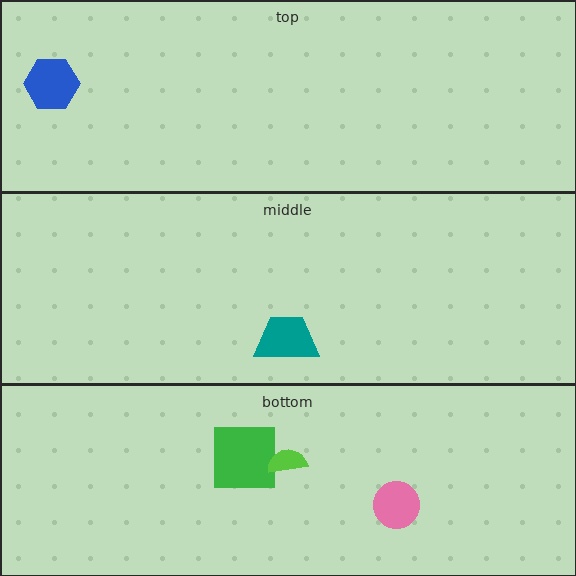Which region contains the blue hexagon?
The top region.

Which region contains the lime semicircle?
The bottom region.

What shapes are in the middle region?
The teal trapezoid.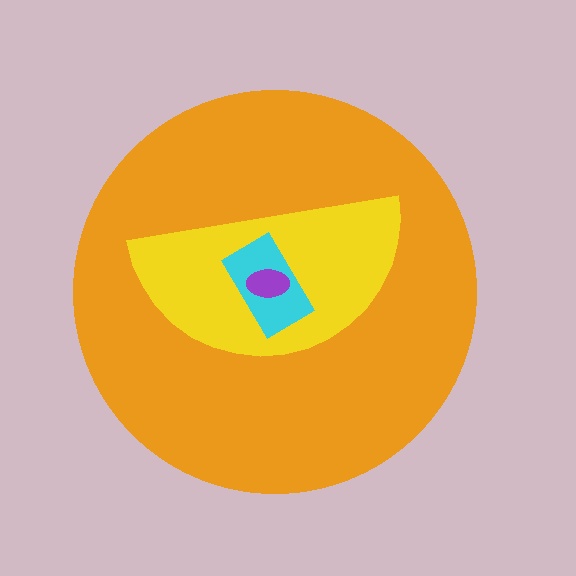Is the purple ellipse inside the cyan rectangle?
Yes.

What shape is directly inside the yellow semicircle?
The cyan rectangle.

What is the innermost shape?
The purple ellipse.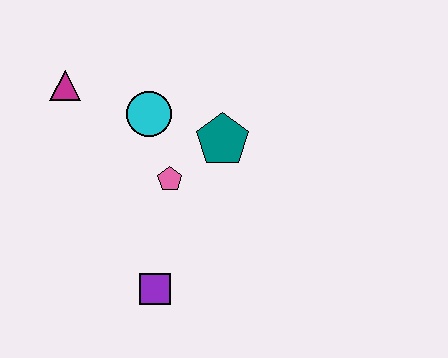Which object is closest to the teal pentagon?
The pink pentagon is closest to the teal pentagon.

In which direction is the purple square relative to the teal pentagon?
The purple square is below the teal pentagon.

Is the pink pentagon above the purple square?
Yes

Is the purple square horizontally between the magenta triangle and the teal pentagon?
Yes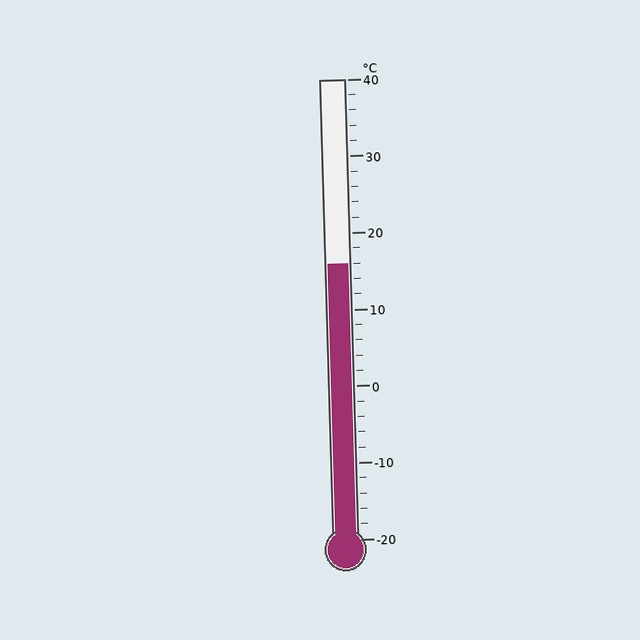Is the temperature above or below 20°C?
The temperature is below 20°C.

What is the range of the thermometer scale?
The thermometer scale ranges from -20°C to 40°C.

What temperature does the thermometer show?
The thermometer shows approximately 16°C.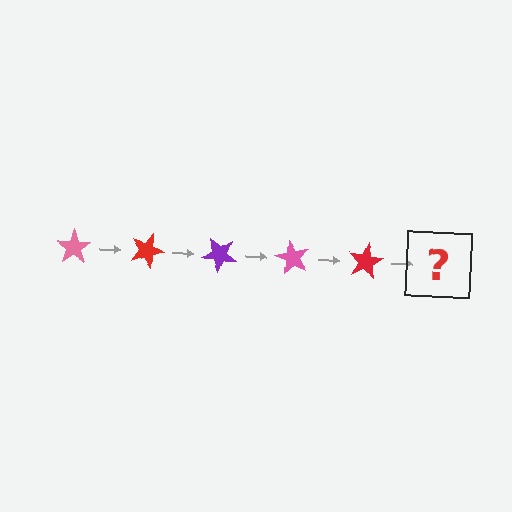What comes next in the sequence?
The next element should be a purple star, rotated 100 degrees from the start.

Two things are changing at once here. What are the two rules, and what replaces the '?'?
The two rules are that it rotates 20 degrees each step and the color cycles through pink, red, and purple. The '?' should be a purple star, rotated 100 degrees from the start.